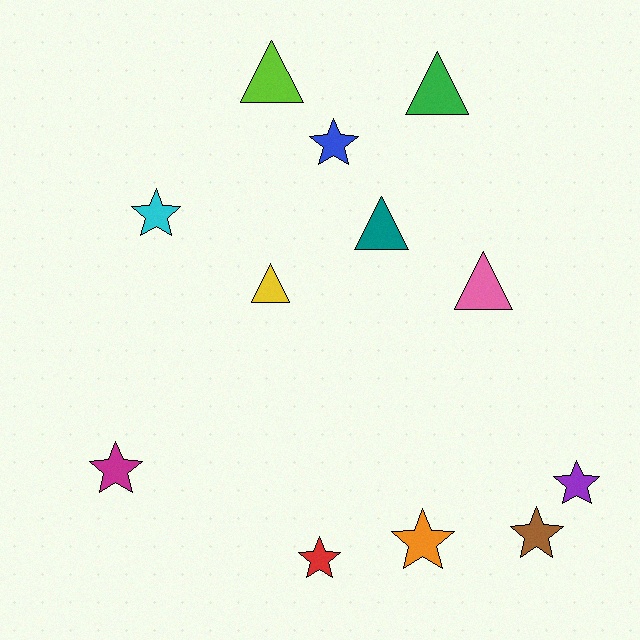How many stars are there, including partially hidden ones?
There are 7 stars.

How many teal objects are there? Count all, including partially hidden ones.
There is 1 teal object.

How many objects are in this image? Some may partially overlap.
There are 12 objects.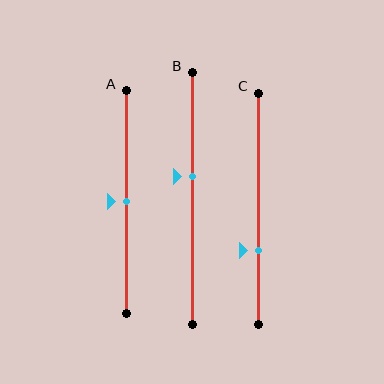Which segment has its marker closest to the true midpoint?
Segment A has its marker closest to the true midpoint.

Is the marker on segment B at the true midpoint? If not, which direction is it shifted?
No, the marker on segment B is shifted upward by about 9% of the segment length.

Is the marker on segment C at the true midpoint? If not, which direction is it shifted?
No, the marker on segment C is shifted downward by about 18% of the segment length.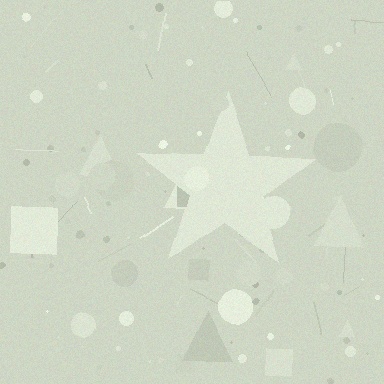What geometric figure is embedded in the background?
A star is embedded in the background.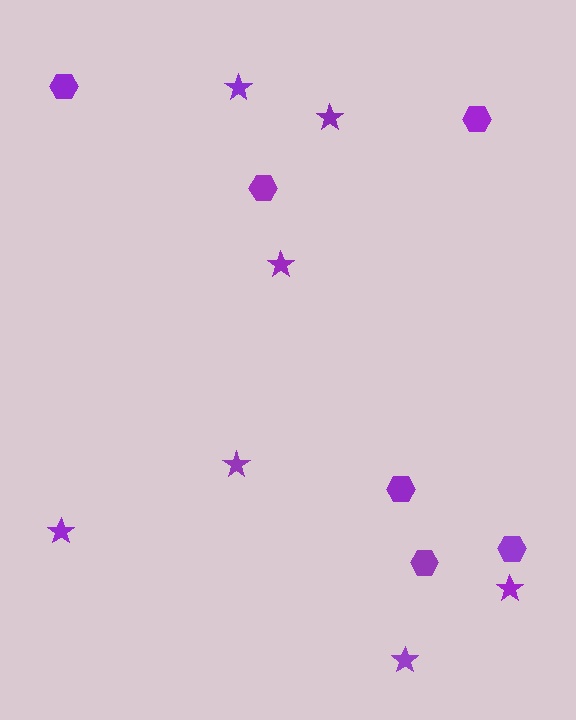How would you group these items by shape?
There are 2 groups: one group of stars (7) and one group of hexagons (6).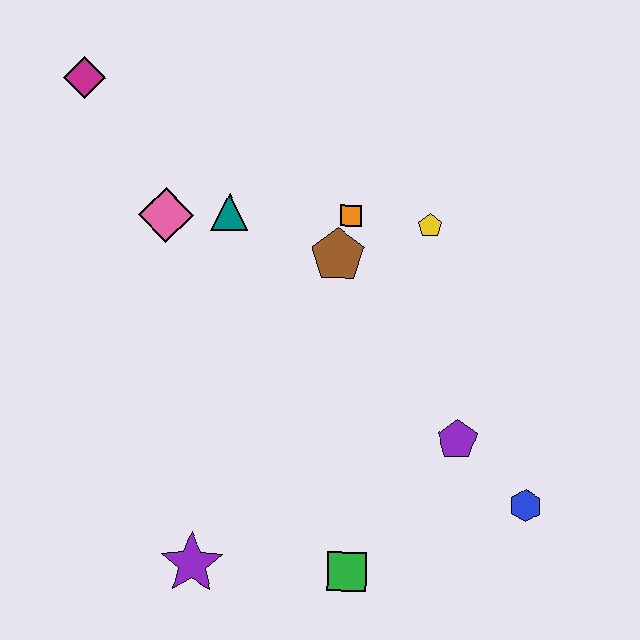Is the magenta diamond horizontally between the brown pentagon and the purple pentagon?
No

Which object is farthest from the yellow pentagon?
The purple star is farthest from the yellow pentagon.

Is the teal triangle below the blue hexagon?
No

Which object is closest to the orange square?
The brown pentagon is closest to the orange square.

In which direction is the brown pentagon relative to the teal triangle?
The brown pentagon is to the right of the teal triangle.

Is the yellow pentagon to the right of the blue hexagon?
No